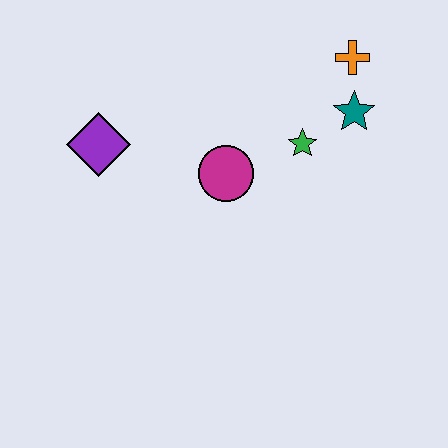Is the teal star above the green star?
Yes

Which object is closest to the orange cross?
The teal star is closest to the orange cross.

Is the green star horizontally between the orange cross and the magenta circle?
Yes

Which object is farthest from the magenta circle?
The orange cross is farthest from the magenta circle.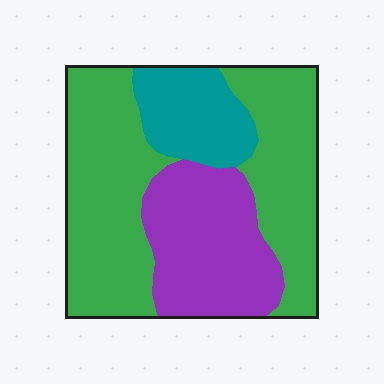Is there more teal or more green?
Green.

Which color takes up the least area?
Teal, at roughly 15%.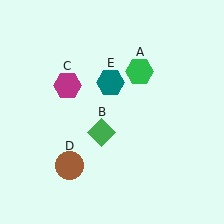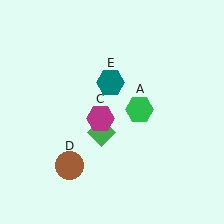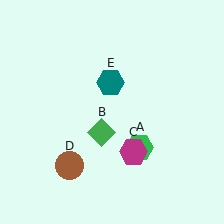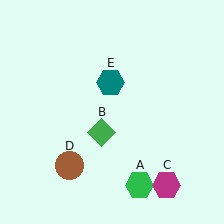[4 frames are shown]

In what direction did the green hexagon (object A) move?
The green hexagon (object A) moved down.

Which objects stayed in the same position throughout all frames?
Green diamond (object B) and brown circle (object D) and teal hexagon (object E) remained stationary.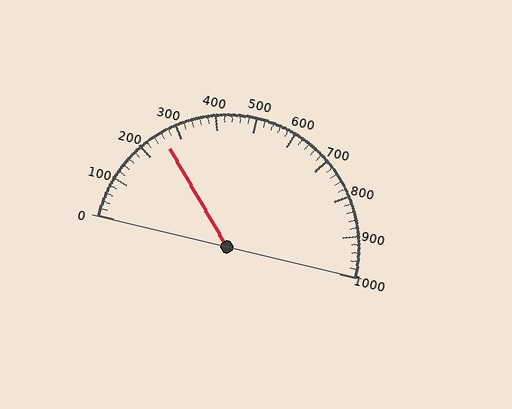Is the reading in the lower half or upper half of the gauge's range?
The reading is in the lower half of the range (0 to 1000).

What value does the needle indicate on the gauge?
The needle indicates approximately 260.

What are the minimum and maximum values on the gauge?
The gauge ranges from 0 to 1000.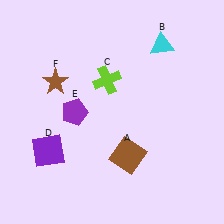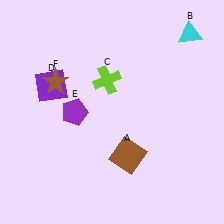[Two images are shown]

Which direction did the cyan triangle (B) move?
The cyan triangle (B) moved right.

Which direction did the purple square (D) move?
The purple square (D) moved up.